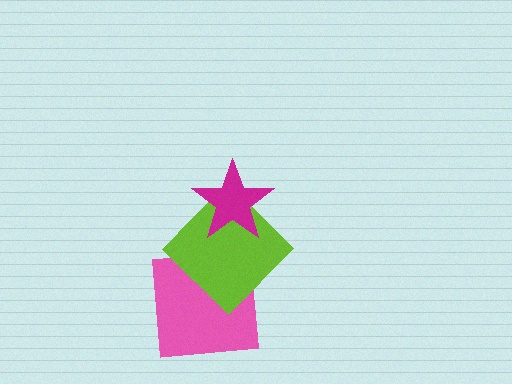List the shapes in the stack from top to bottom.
From top to bottom: the magenta star, the lime diamond, the pink square.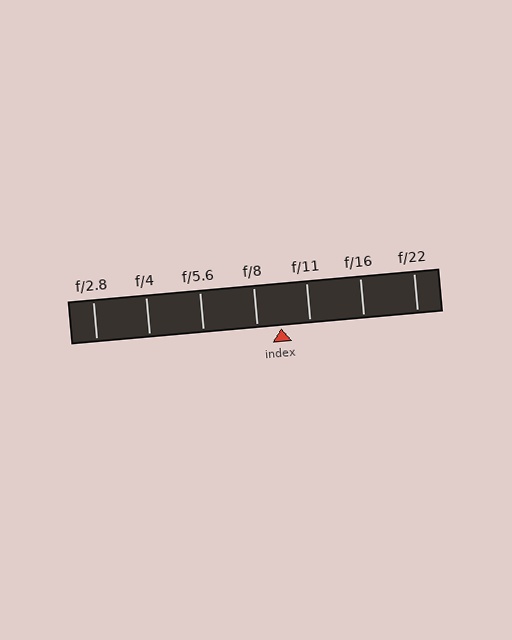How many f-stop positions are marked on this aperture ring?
There are 7 f-stop positions marked.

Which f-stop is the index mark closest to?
The index mark is closest to f/8.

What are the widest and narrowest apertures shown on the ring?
The widest aperture shown is f/2.8 and the narrowest is f/22.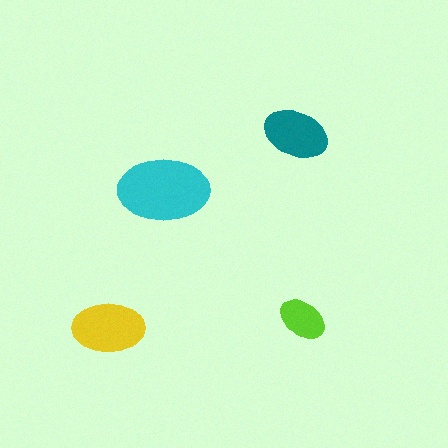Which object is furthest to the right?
The lime ellipse is rightmost.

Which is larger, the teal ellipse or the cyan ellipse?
The cyan one.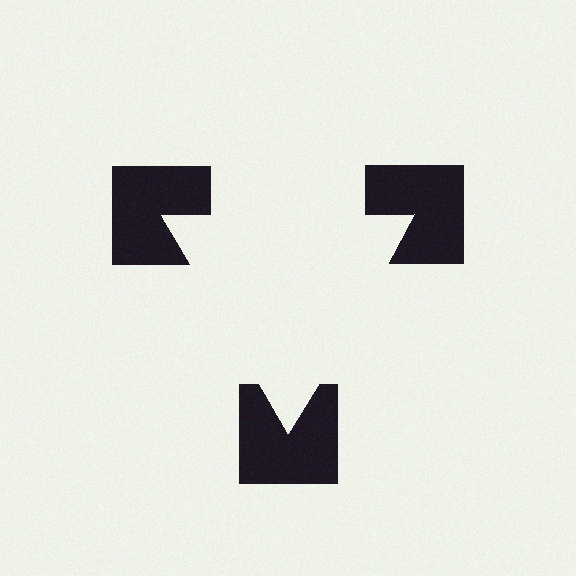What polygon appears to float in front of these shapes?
An illusory triangle — its edges are inferred from the aligned wedge cuts in the notched squares, not physically drawn.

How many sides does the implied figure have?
3 sides.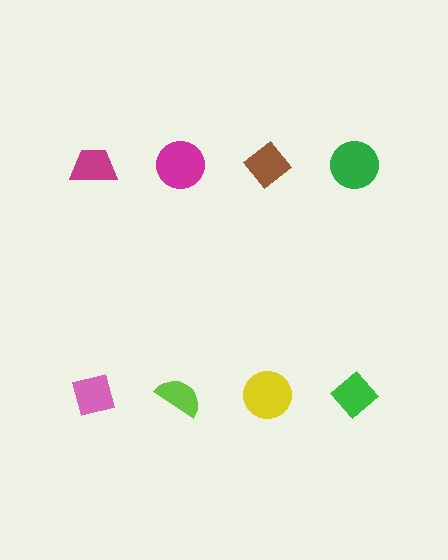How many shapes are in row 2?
4 shapes.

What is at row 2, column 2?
A lime semicircle.